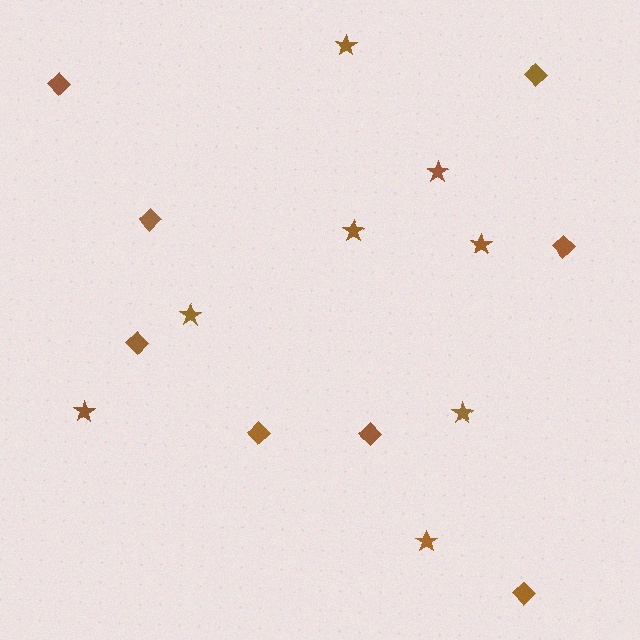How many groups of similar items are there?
There are 2 groups: one group of diamonds (8) and one group of stars (8).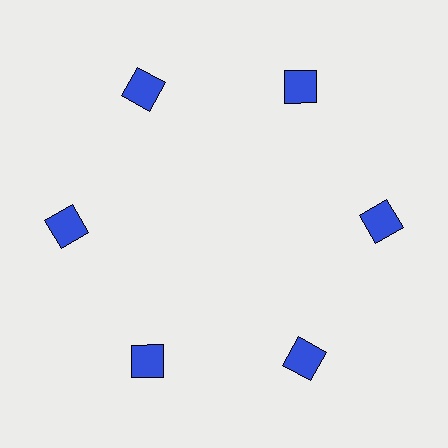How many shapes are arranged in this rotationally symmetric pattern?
There are 6 shapes, arranged in 6 groups of 1.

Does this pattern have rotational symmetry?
Yes, this pattern has 6-fold rotational symmetry. It looks the same after rotating 60 degrees around the center.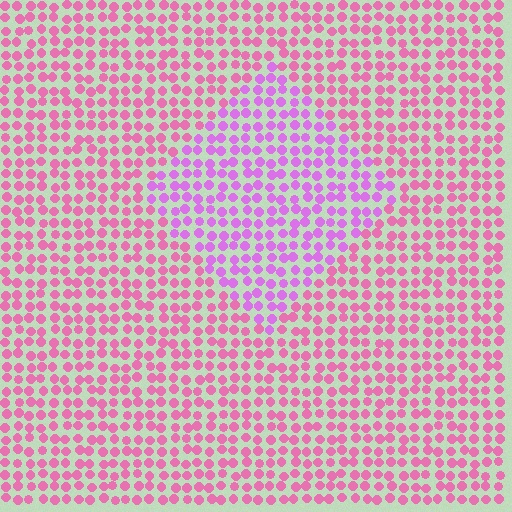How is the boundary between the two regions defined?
The boundary is defined purely by a slight shift in hue (about 34 degrees). Spacing, size, and orientation are identical on both sides.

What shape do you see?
I see a diamond.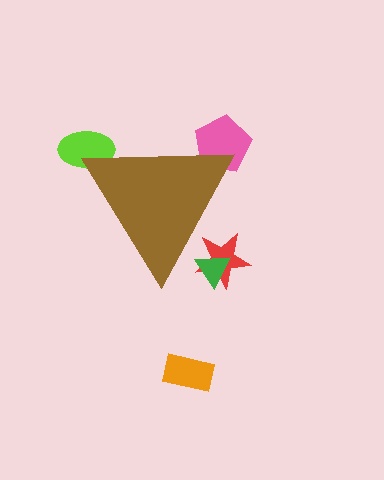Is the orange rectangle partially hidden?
No, the orange rectangle is fully visible.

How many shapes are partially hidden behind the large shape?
4 shapes are partially hidden.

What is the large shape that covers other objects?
A brown triangle.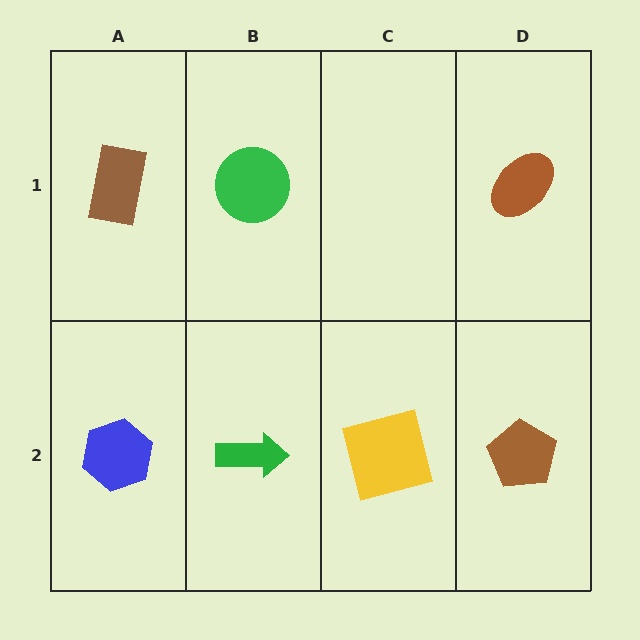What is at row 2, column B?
A green arrow.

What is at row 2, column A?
A blue hexagon.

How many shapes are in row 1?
3 shapes.